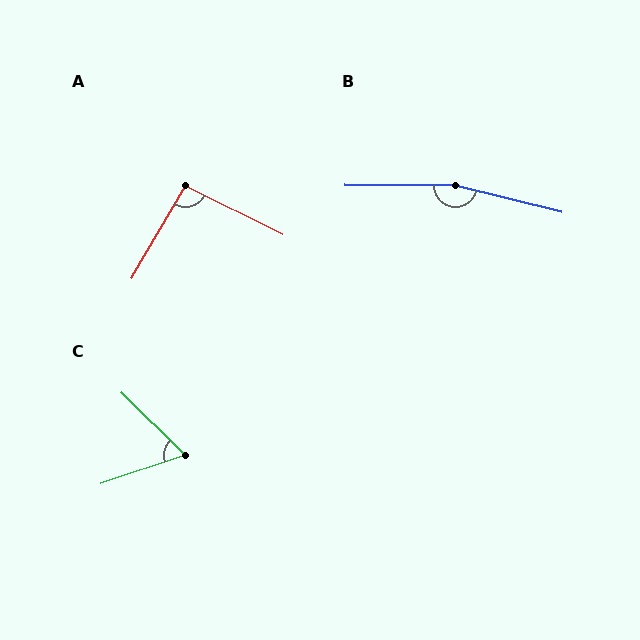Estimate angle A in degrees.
Approximately 94 degrees.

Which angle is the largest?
B, at approximately 166 degrees.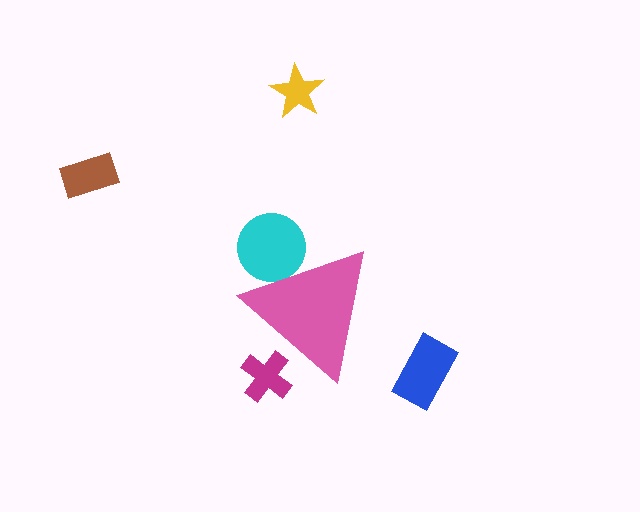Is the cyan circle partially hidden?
Yes, the cyan circle is partially hidden behind the pink triangle.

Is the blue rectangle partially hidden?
No, the blue rectangle is fully visible.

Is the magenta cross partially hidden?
Yes, the magenta cross is partially hidden behind the pink triangle.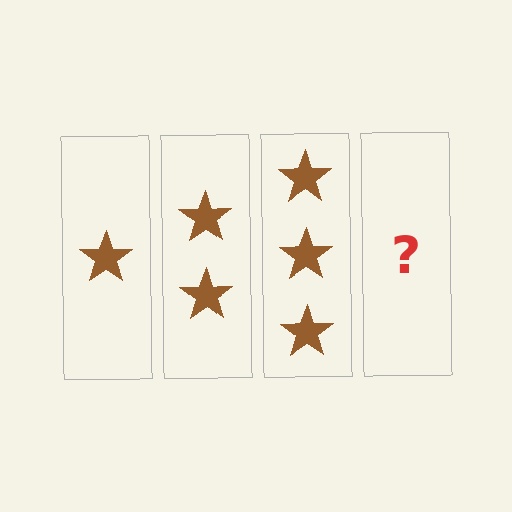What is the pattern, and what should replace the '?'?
The pattern is that each step adds one more star. The '?' should be 4 stars.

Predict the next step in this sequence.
The next step is 4 stars.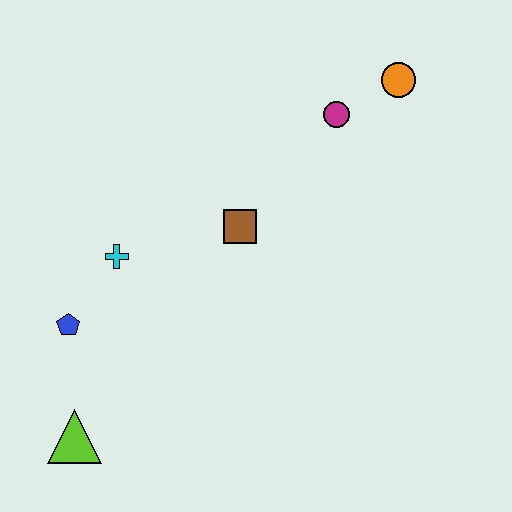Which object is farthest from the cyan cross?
The orange circle is farthest from the cyan cross.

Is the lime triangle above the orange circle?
No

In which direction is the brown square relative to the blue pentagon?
The brown square is to the right of the blue pentagon.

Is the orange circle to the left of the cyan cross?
No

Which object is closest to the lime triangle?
The blue pentagon is closest to the lime triangle.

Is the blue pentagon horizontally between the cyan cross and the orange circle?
No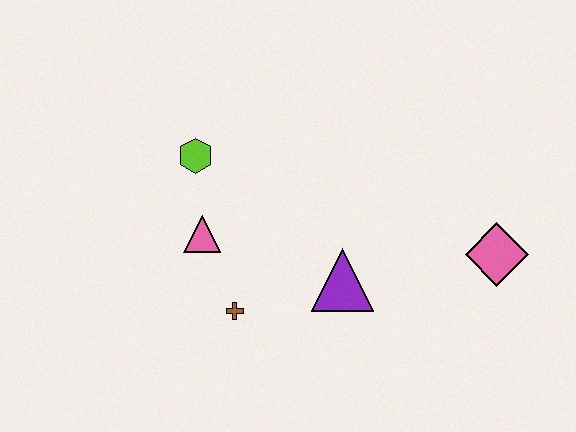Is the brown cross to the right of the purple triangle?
No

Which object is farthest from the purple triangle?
The lime hexagon is farthest from the purple triangle.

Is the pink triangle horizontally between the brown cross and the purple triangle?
No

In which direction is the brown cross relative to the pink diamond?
The brown cross is to the left of the pink diamond.